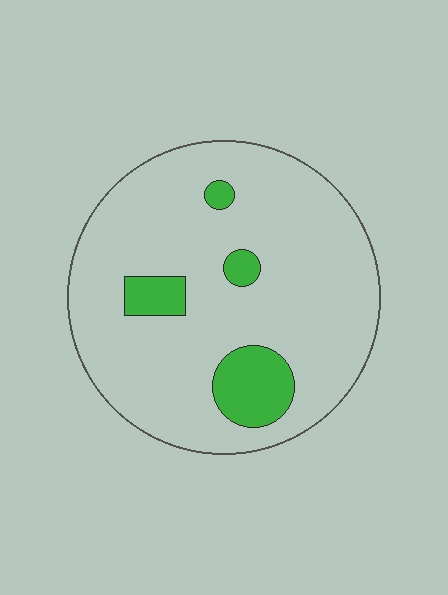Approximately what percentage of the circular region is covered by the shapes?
Approximately 15%.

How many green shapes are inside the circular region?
4.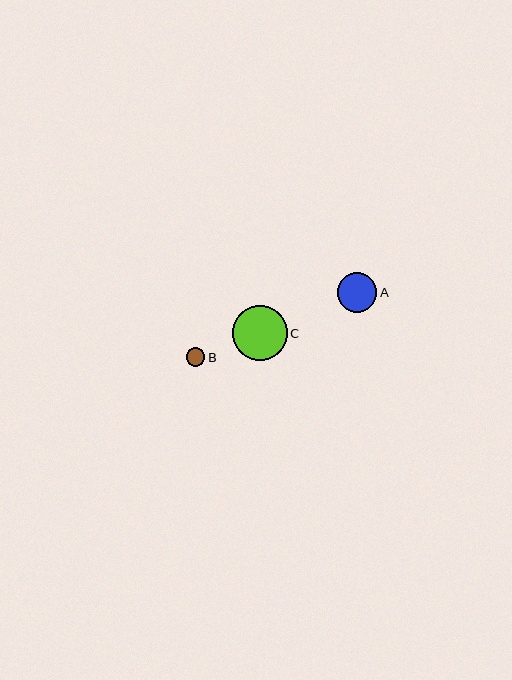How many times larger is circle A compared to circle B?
Circle A is approximately 2.1 times the size of circle B.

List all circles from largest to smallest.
From largest to smallest: C, A, B.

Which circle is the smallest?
Circle B is the smallest with a size of approximately 19 pixels.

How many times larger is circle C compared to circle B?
Circle C is approximately 2.9 times the size of circle B.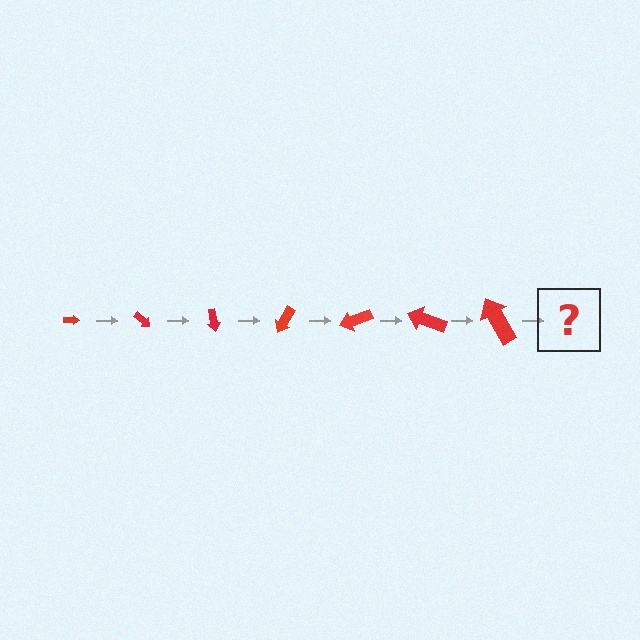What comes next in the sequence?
The next element should be an arrow, larger than the previous one and rotated 280 degrees from the start.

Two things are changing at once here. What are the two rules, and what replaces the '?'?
The two rules are that the arrow grows larger each step and it rotates 40 degrees each step. The '?' should be an arrow, larger than the previous one and rotated 280 degrees from the start.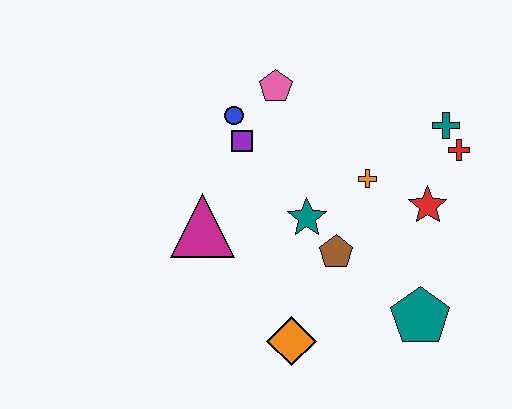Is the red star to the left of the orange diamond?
No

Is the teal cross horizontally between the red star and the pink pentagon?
No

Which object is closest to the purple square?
The blue circle is closest to the purple square.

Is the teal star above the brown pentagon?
Yes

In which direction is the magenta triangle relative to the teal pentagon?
The magenta triangle is to the left of the teal pentagon.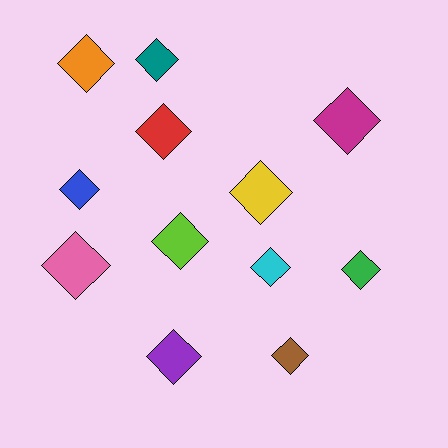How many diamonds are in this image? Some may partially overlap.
There are 12 diamonds.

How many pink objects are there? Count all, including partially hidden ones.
There is 1 pink object.